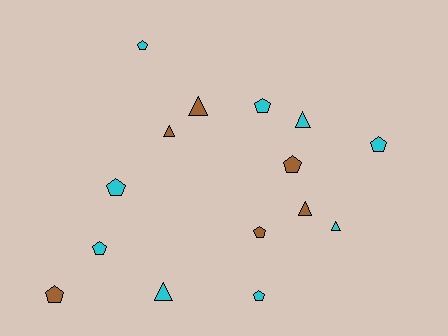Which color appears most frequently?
Cyan, with 9 objects.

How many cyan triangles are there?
There are 3 cyan triangles.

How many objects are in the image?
There are 15 objects.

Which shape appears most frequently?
Pentagon, with 9 objects.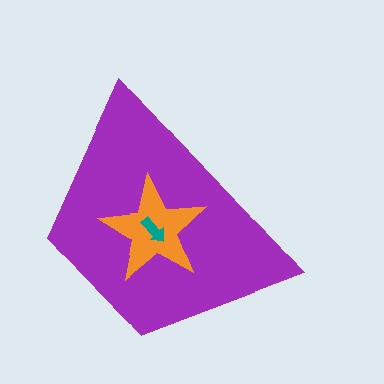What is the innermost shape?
The teal arrow.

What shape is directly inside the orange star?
The teal arrow.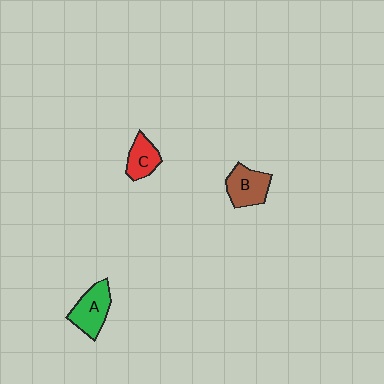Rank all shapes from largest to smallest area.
From largest to smallest: A (green), B (brown), C (red).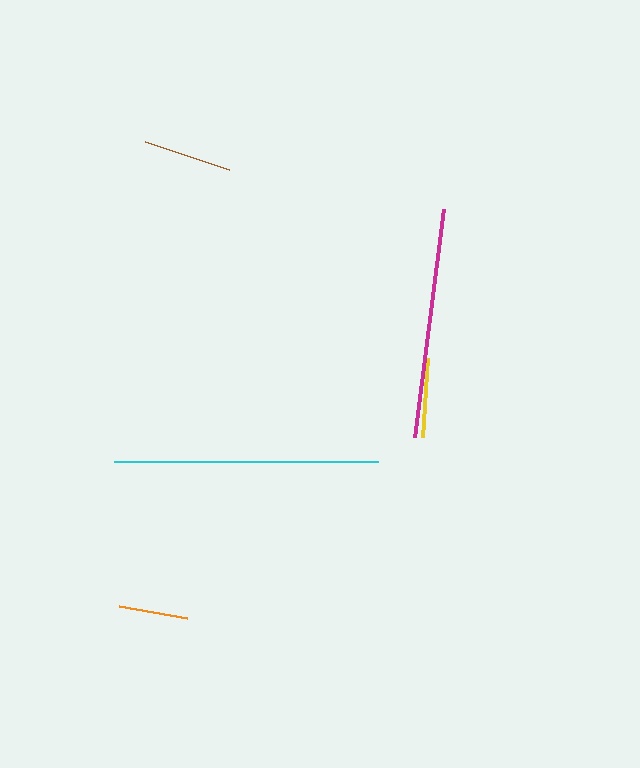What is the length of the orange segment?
The orange segment is approximately 70 pixels long.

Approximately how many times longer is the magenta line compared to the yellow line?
The magenta line is approximately 2.9 times the length of the yellow line.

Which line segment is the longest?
The cyan line is the longest at approximately 264 pixels.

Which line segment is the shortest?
The orange line is the shortest at approximately 70 pixels.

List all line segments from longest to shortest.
From longest to shortest: cyan, magenta, brown, yellow, orange.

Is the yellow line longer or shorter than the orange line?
The yellow line is longer than the orange line.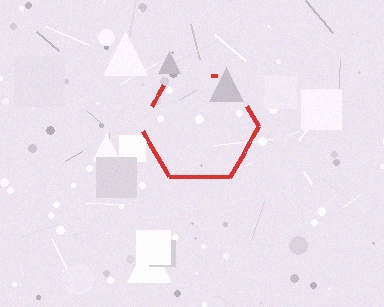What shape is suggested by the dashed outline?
The dashed outline suggests a hexagon.